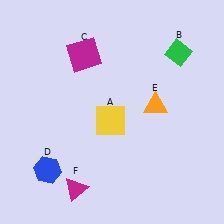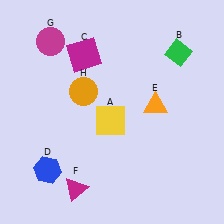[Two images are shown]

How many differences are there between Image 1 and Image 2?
There are 2 differences between the two images.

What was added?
A magenta circle (G), an orange circle (H) were added in Image 2.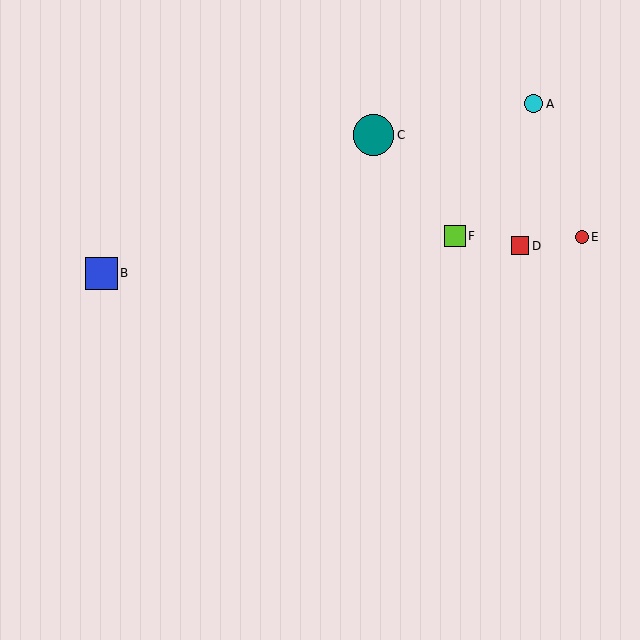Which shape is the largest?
The teal circle (labeled C) is the largest.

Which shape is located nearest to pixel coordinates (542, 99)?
The cyan circle (labeled A) at (534, 104) is nearest to that location.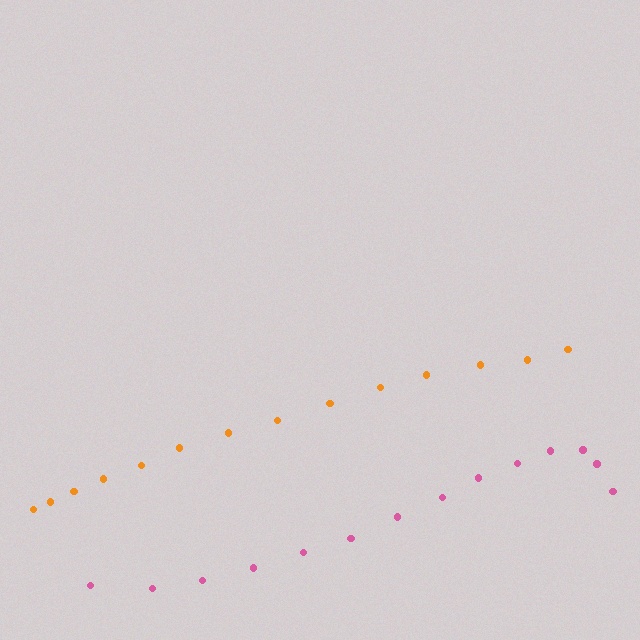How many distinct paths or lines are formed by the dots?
There are 2 distinct paths.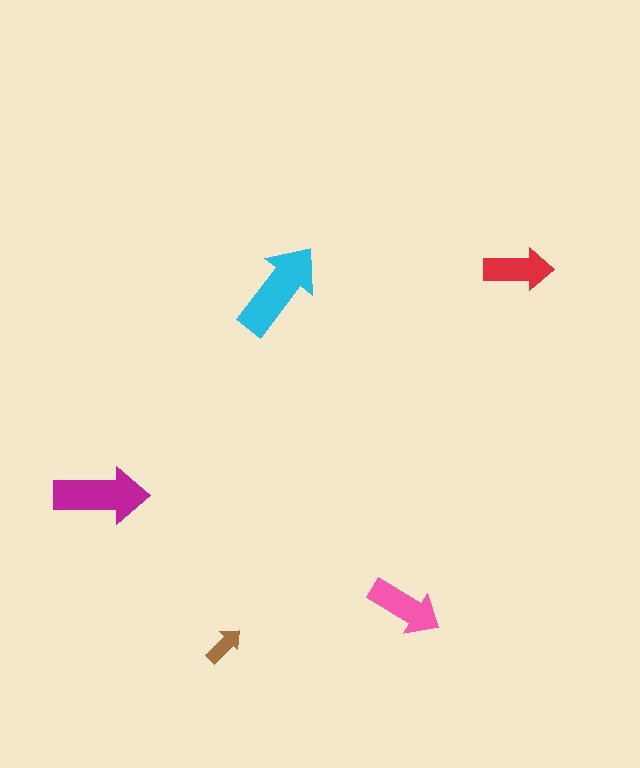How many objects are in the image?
There are 5 objects in the image.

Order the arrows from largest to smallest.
the cyan one, the magenta one, the pink one, the red one, the brown one.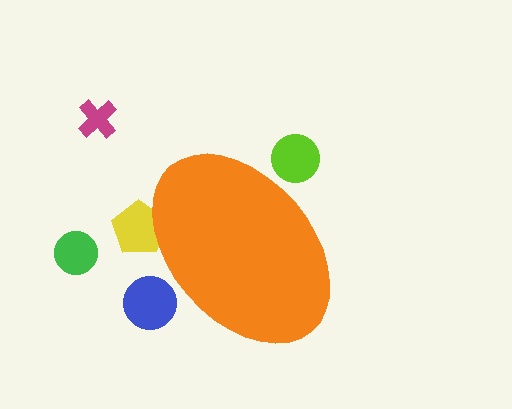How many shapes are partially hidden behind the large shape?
3 shapes are partially hidden.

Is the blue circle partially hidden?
Yes, the blue circle is partially hidden behind the orange ellipse.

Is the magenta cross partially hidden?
No, the magenta cross is fully visible.